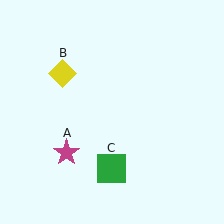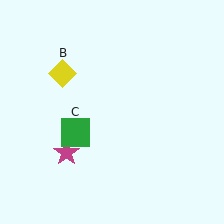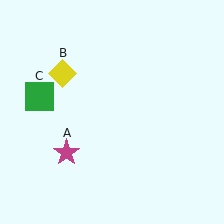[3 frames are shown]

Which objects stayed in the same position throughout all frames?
Magenta star (object A) and yellow diamond (object B) remained stationary.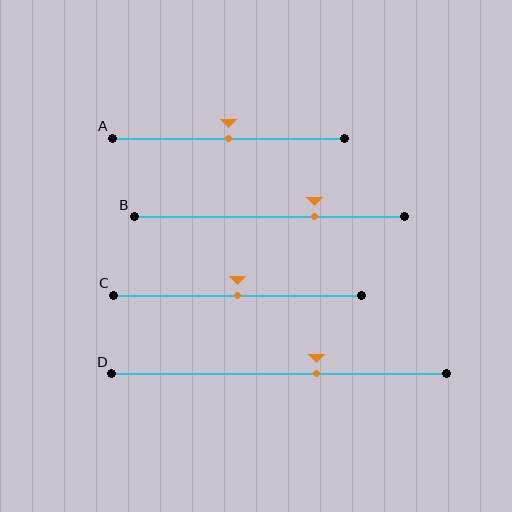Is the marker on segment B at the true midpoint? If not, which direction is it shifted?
No, the marker on segment B is shifted to the right by about 17% of the segment length.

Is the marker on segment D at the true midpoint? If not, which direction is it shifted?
No, the marker on segment D is shifted to the right by about 11% of the segment length.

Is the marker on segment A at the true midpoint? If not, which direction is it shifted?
Yes, the marker on segment A is at the true midpoint.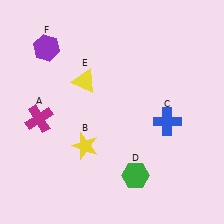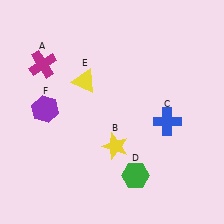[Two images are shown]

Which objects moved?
The objects that moved are: the magenta cross (A), the yellow star (B), the purple hexagon (F).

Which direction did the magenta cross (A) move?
The magenta cross (A) moved up.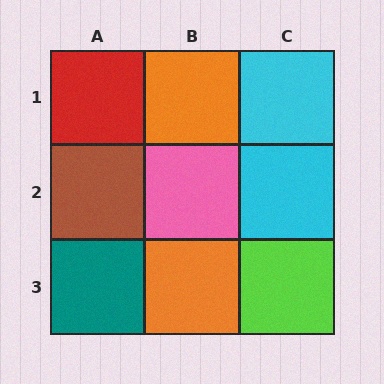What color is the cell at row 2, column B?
Pink.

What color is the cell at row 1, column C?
Cyan.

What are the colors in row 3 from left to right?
Teal, orange, lime.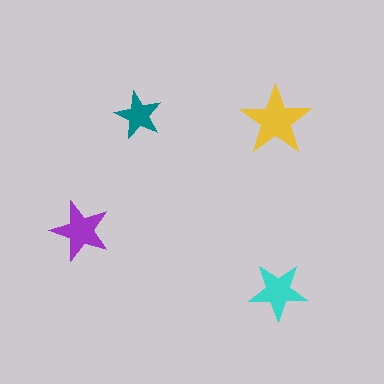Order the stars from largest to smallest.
the yellow one, the purple one, the cyan one, the teal one.